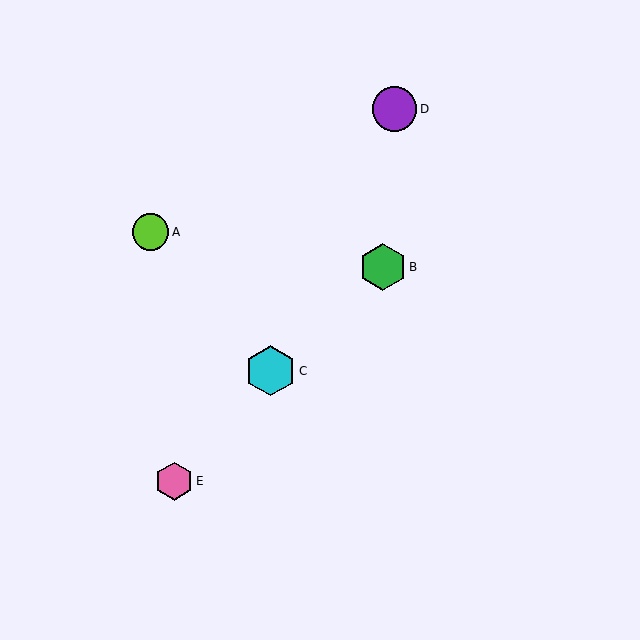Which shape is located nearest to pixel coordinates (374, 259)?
The green hexagon (labeled B) at (383, 267) is nearest to that location.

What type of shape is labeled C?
Shape C is a cyan hexagon.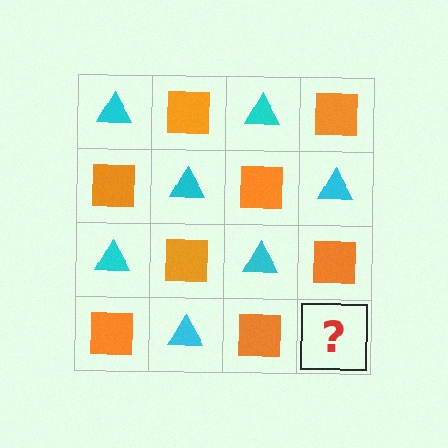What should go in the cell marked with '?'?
The missing cell should contain a cyan triangle.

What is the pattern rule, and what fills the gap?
The rule is that it alternates cyan triangle and orange square in a checkerboard pattern. The gap should be filled with a cyan triangle.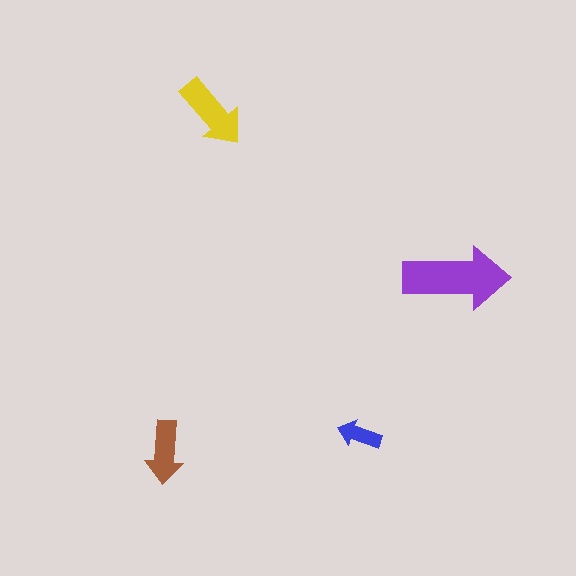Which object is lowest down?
The brown arrow is bottommost.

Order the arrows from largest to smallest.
the purple one, the yellow one, the brown one, the blue one.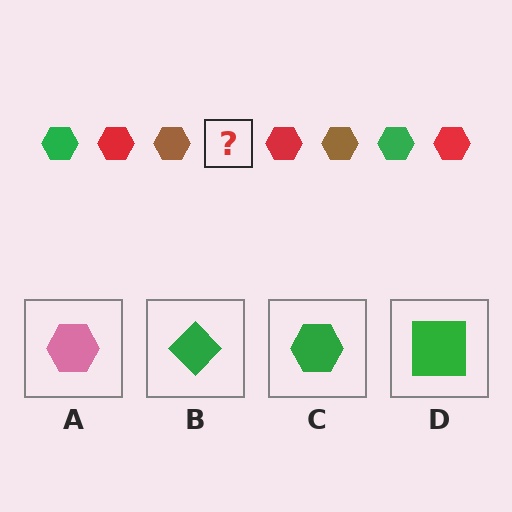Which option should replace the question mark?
Option C.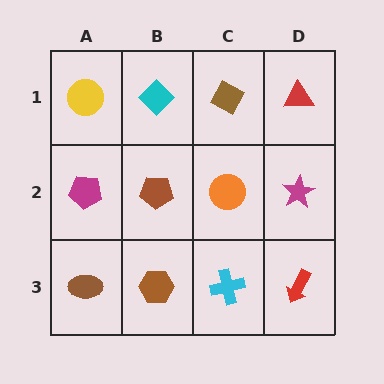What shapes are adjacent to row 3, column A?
A magenta pentagon (row 2, column A), a brown hexagon (row 3, column B).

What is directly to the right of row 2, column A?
A brown pentagon.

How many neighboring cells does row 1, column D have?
2.